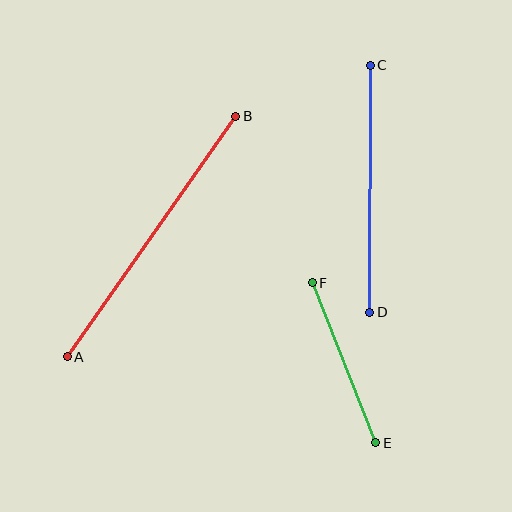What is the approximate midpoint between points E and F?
The midpoint is at approximately (344, 363) pixels.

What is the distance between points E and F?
The distance is approximately 172 pixels.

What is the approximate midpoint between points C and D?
The midpoint is at approximately (370, 189) pixels.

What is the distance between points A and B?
The distance is approximately 294 pixels.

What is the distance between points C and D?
The distance is approximately 247 pixels.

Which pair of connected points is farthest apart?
Points A and B are farthest apart.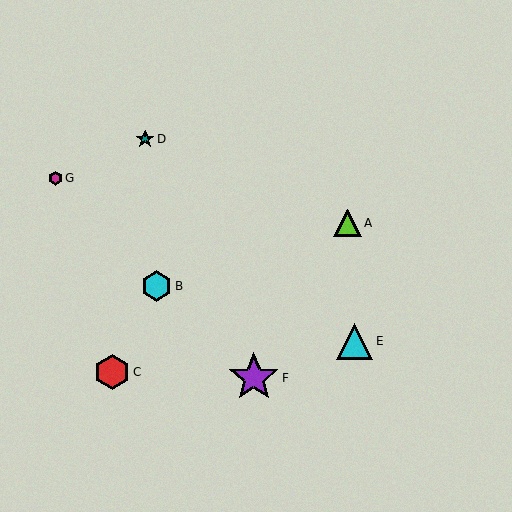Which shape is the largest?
The purple star (labeled F) is the largest.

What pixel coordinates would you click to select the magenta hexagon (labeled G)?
Click at (55, 178) to select the magenta hexagon G.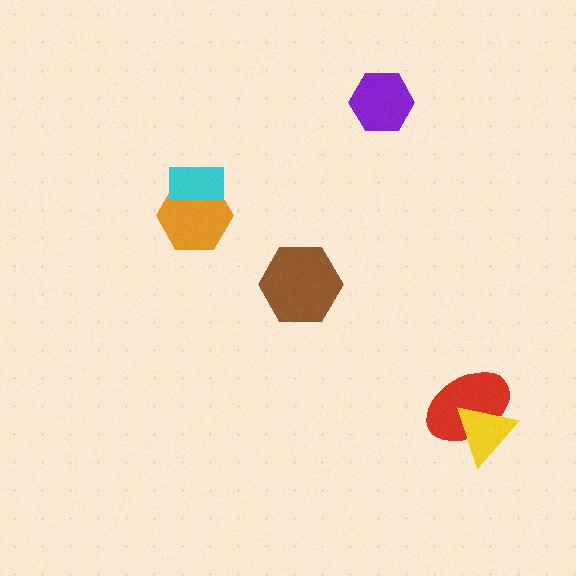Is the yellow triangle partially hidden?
No, no other shape covers it.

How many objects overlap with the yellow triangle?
1 object overlaps with the yellow triangle.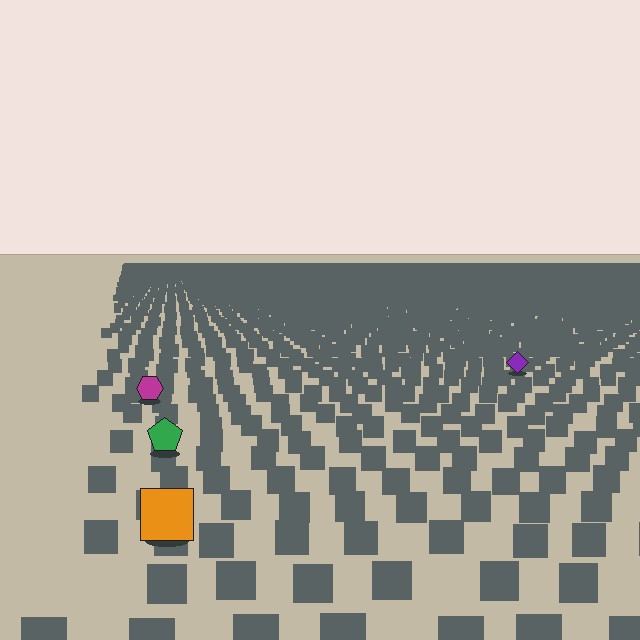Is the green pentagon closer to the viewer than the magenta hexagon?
Yes. The green pentagon is closer — you can tell from the texture gradient: the ground texture is coarser near it.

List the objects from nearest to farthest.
From nearest to farthest: the orange square, the green pentagon, the magenta hexagon, the purple diamond.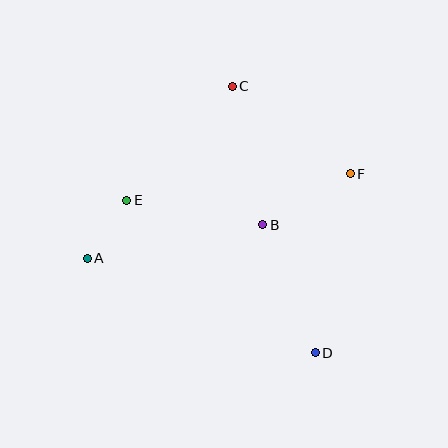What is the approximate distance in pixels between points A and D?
The distance between A and D is approximately 246 pixels.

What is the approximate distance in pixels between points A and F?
The distance between A and F is approximately 276 pixels.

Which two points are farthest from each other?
Points C and D are farthest from each other.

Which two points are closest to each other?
Points A and E are closest to each other.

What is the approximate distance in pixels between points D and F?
The distance between D and F is approximately 182 pixels.